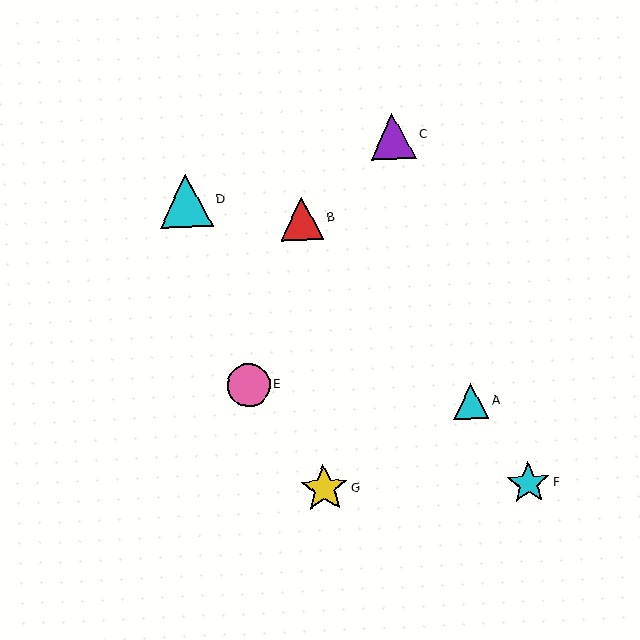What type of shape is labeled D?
Shape D is a cyan triangle.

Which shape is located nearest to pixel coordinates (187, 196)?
The cyan triangle (labeled D) at (186, 201) is nearest to that location.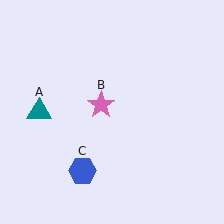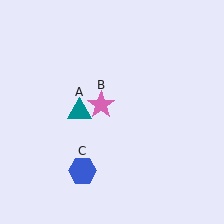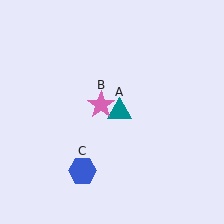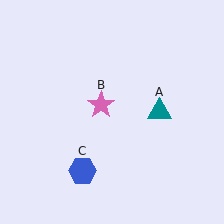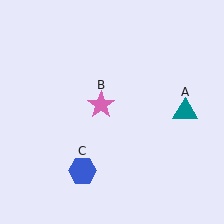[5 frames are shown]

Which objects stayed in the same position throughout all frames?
Pink star (object B) and blue hexagon (object C) remained stationary.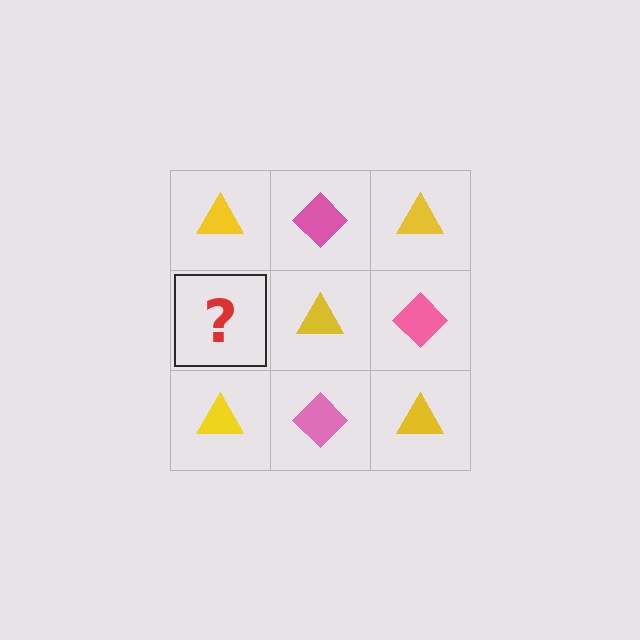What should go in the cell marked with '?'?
The missing cell should contain a pink diamond.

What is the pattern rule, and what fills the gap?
The rule is that it alternates yellow triangle and pink diamond in a checkerboard pattern. The gap should be filled with a pink diamond.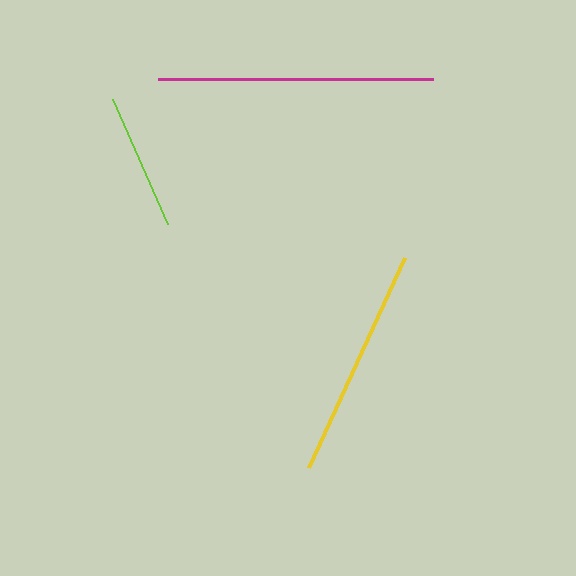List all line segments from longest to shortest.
From longest to shortest: magenta, yellow, lime.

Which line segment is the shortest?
The lime line is the shortest at approximately 137 pixels.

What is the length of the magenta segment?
The magenta segment is approximately 275 pixels long.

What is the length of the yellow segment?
The yellow segment is approximately 231 pixels long.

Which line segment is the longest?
The magenta line is the longest at approximately 275 pixels.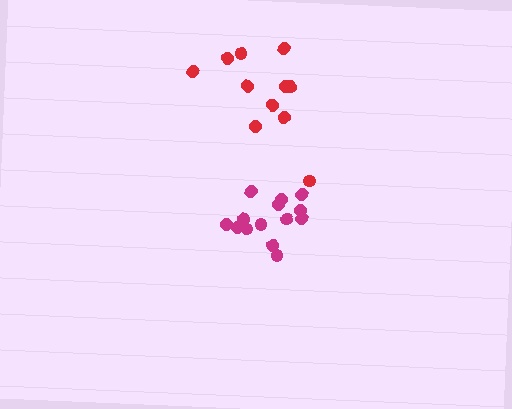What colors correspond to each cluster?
The clusters are colored: magenta, red.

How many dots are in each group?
Group 1: 14 dots, Group 2: 11 dots (25 total).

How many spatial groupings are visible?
There are 2 spatial groupings.